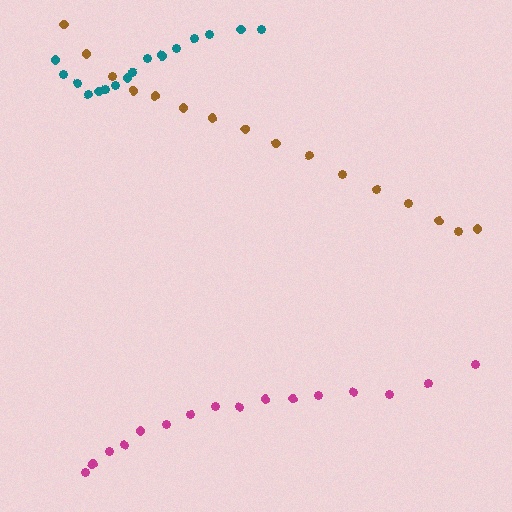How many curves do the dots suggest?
There are 3 distinct paths.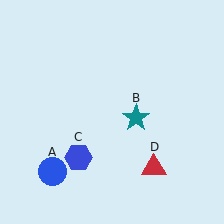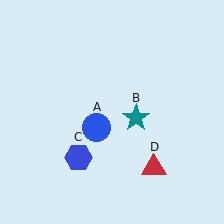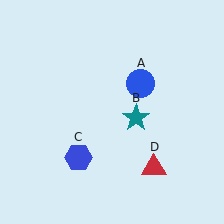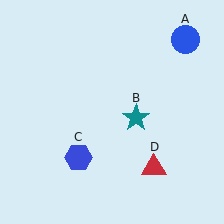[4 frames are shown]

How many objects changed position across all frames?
1 object changed position: blue circle (object A).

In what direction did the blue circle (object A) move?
The blue circle (object A) moved up and to the right.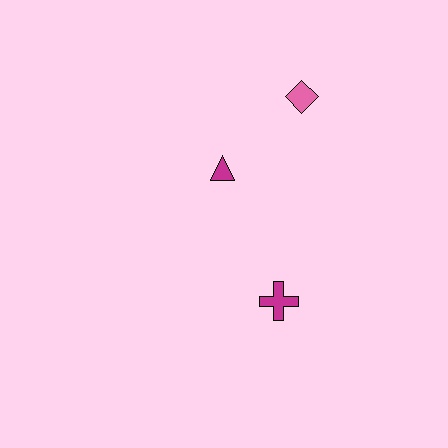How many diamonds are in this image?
There is 1 diamond.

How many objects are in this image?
There are 3 objects.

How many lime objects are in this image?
There are no lime objects.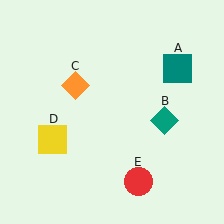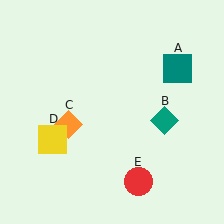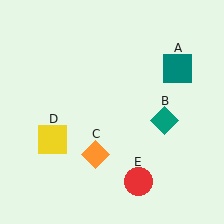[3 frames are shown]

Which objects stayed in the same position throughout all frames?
Teal square (object A) and teal diamond (object B) and yellow square (object D) and red circle (object E) remained stationary.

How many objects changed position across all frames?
1 object changed position: orange diamond (object C).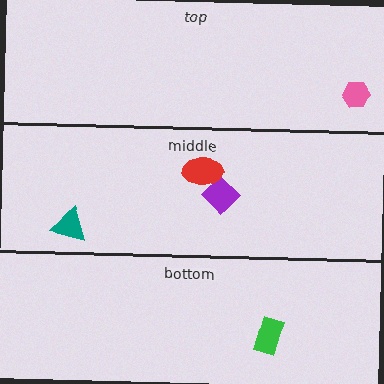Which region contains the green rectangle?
The bottom region.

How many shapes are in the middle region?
3.